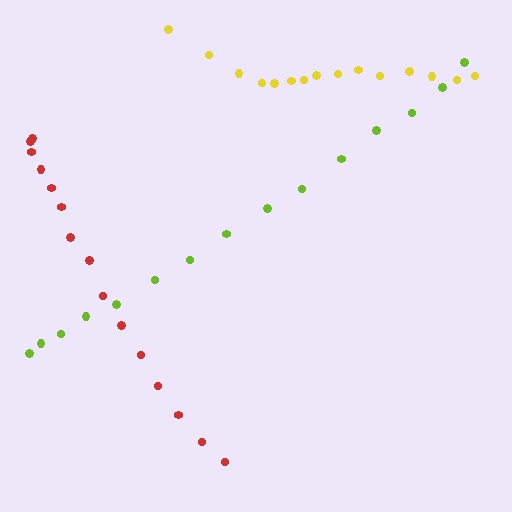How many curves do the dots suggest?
There are 3 distinct paths.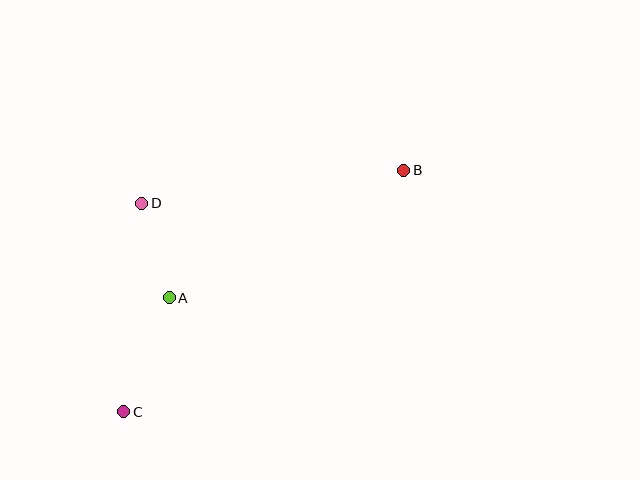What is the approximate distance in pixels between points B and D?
The distance between B and D is approximately 264 pixels.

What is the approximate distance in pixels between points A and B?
The distance between A and B is approximately 267 pixels.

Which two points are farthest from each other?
Points B and C are farthest from each other.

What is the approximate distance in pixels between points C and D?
The distance between C and D is approximately 209 pixels.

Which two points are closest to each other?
Points A and D are closest to each other.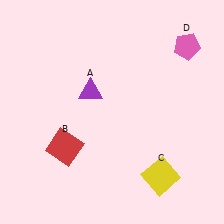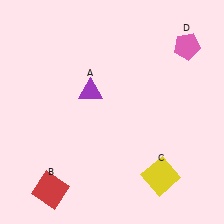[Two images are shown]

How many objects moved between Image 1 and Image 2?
1 object moved between the two images.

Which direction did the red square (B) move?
The red square (B) moved down.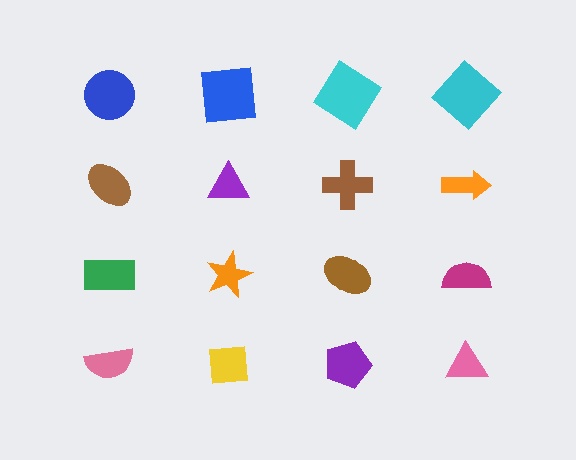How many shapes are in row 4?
4 shapes.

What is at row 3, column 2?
An orange star.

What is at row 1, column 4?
A cyan diamond.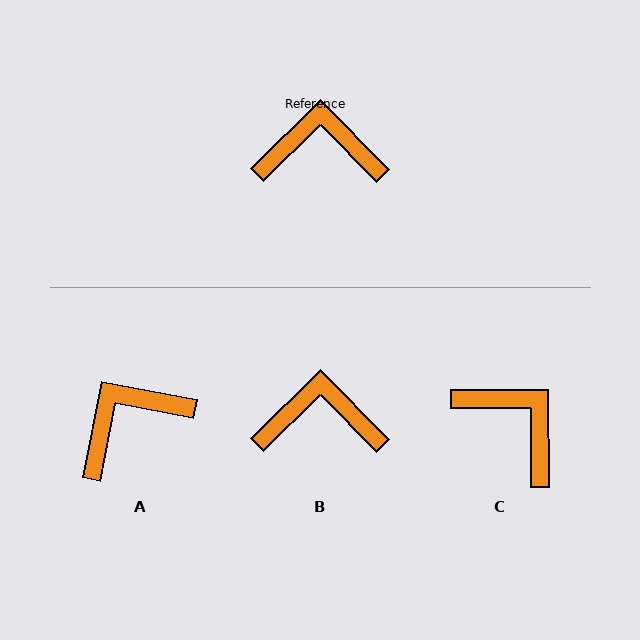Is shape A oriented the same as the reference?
No, it is off by about 35 degrees.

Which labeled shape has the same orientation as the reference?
B.